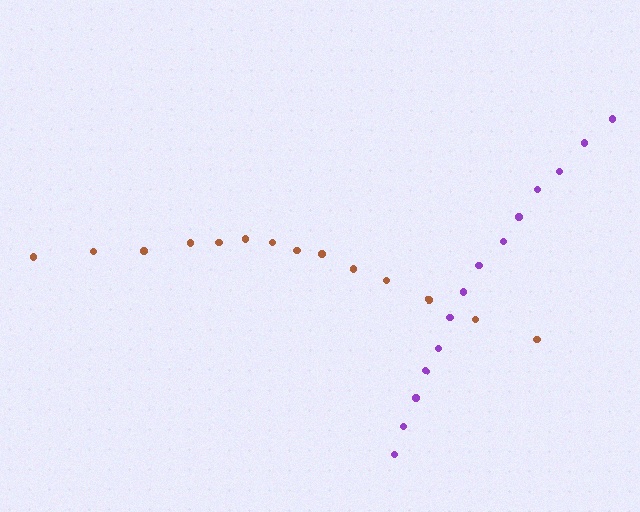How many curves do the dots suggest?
There are 2 distinct paths.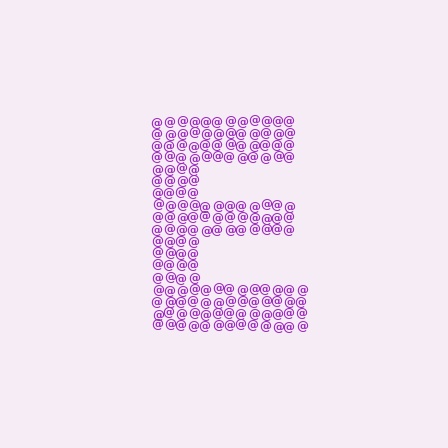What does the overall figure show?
The overall figure shows the letter E.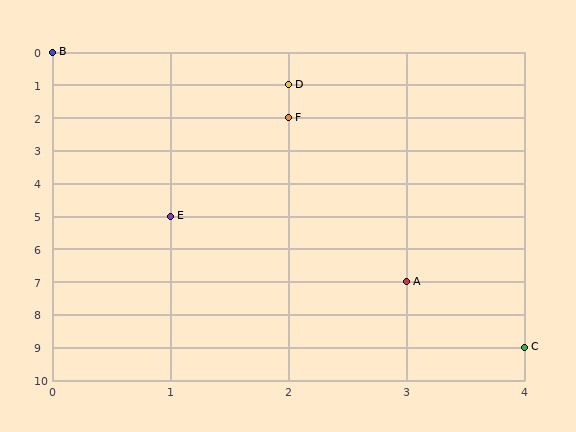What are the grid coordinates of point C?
Point C is at grid coordinates (4, 9).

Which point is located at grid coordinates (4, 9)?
Point C is at (4, 9).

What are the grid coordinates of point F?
Point F is at grid coordinates (2, 2).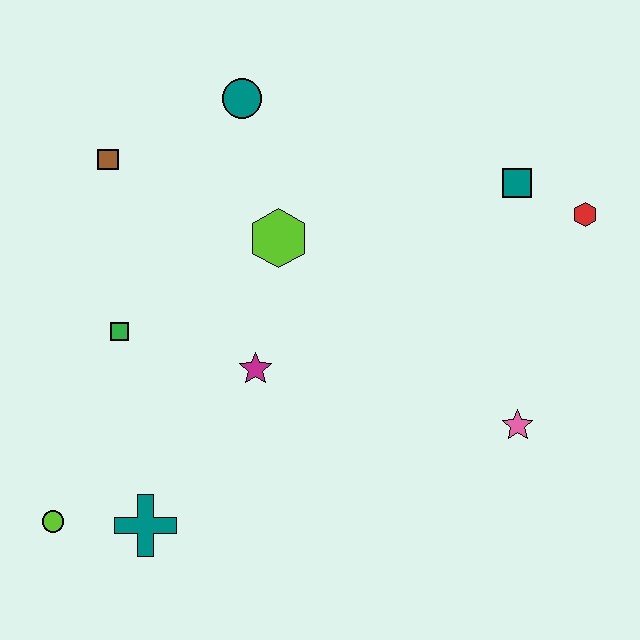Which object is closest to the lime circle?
The teal cross is closest to the lime circle.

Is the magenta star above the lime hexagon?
No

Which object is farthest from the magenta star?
The red hexagon is farthest from the magenta star.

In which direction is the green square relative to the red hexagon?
The green square is to the left of the red hexagon.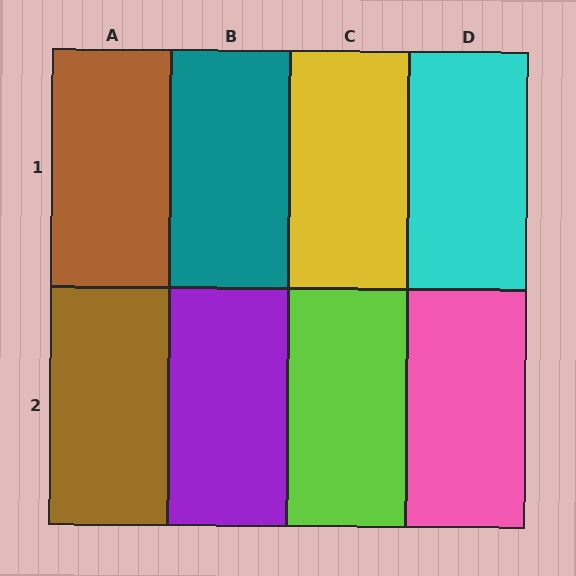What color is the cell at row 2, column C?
Lime.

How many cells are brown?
2 cells are brown.